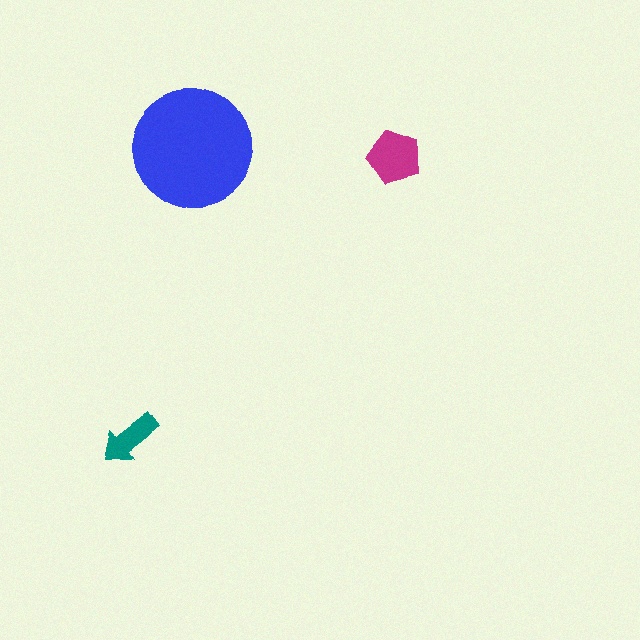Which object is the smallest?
The teal arrow.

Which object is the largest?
The blue circle.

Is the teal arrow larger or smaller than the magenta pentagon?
Smaller.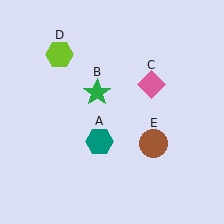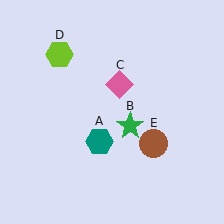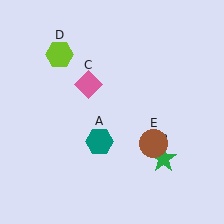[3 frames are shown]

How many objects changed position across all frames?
2 objects changed position: green star (object B), pink diamond (object C).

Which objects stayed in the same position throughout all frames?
Teal hexagon (object A) and lime hexagon (object D) and brown circle (object E) remained stationary.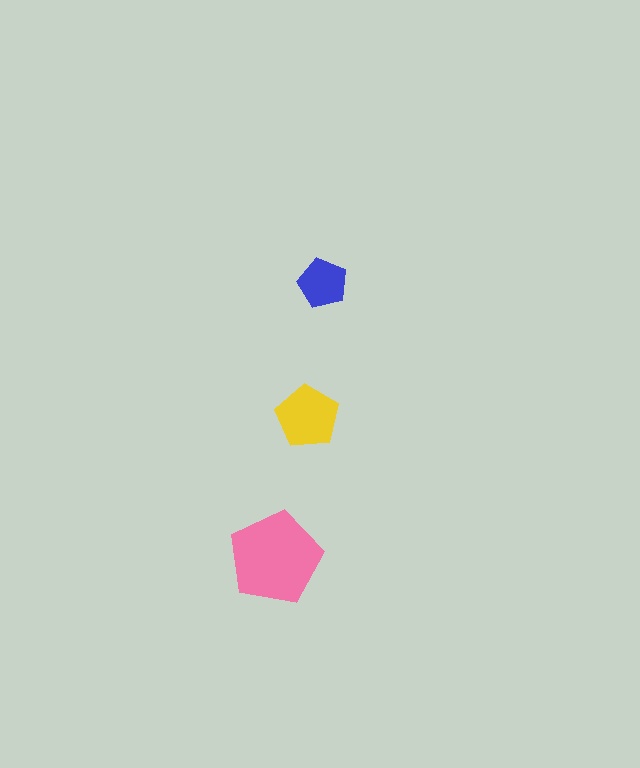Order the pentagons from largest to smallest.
the pink one, the yellow one, the blue one.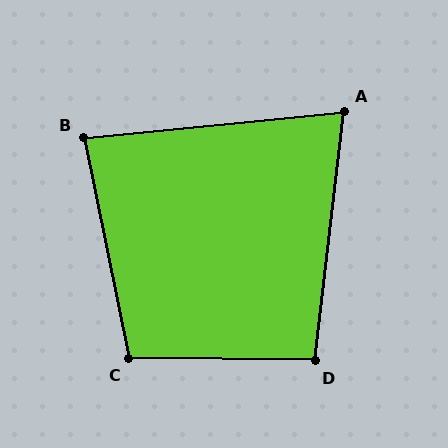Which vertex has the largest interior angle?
C, at approximately 102 degrees.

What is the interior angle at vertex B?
Approximately 84 degrees (acute).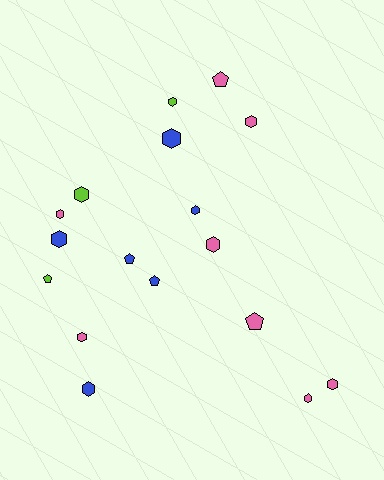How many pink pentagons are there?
There are 2 pink pentagons.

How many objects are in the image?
There are 17 objects.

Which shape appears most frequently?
Hexagon, with 12 objects.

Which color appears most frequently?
Pink, with 8 objects.